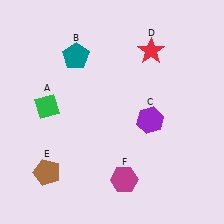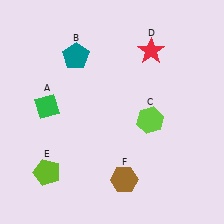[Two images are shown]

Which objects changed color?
C changed from purple to lime. E changed from brown to lime. F changed from magenta to brown.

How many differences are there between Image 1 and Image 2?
There are 3 differences between the two images.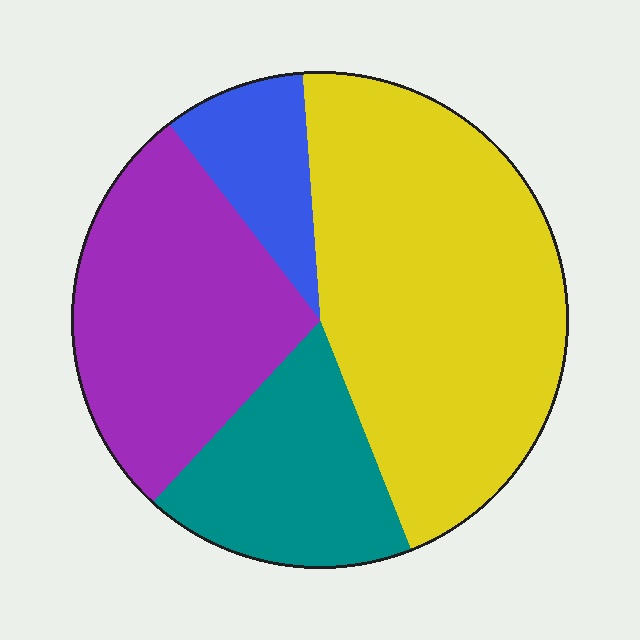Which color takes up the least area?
Blue, at roughly 10%.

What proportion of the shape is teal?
Teal takes up about one sixth (1/6) of the shape.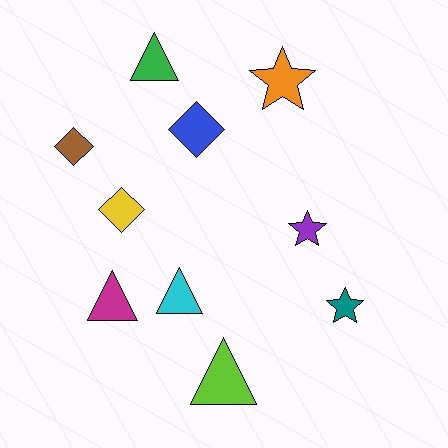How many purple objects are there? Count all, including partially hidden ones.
There is 1 purple object.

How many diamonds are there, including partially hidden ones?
There are 3 diamonds.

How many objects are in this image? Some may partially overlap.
There are 10 objects.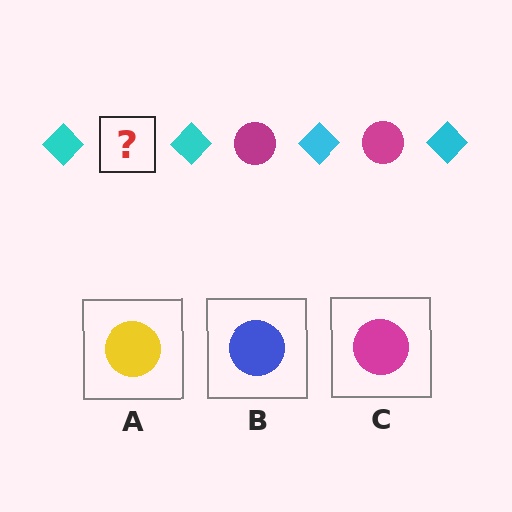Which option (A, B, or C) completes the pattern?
C.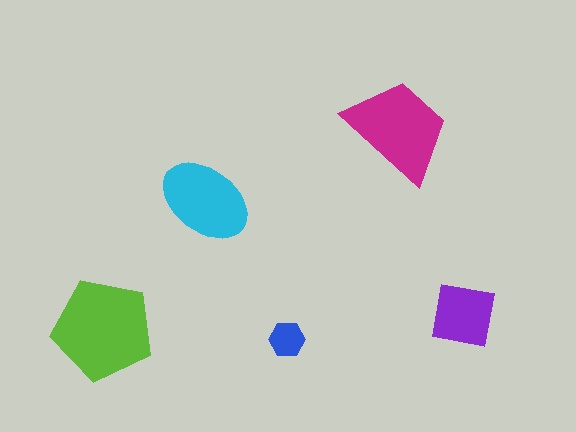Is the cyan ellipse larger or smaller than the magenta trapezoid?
Smaller.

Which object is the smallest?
The blue hexagon.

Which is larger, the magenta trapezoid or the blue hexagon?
The magenta trapezoid.